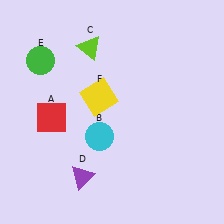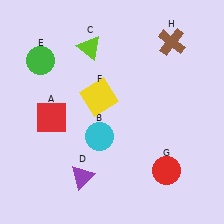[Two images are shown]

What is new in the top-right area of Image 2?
A brown cross (H) was added in the top-right area of Image 2.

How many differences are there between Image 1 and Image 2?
There are 2 differences between the two images.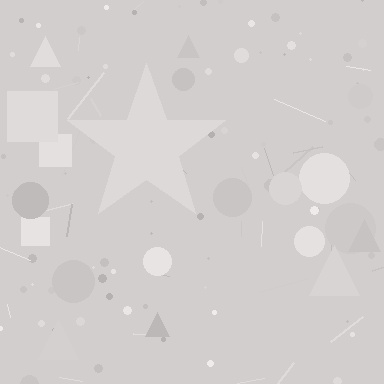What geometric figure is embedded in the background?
A star is embedded in the background.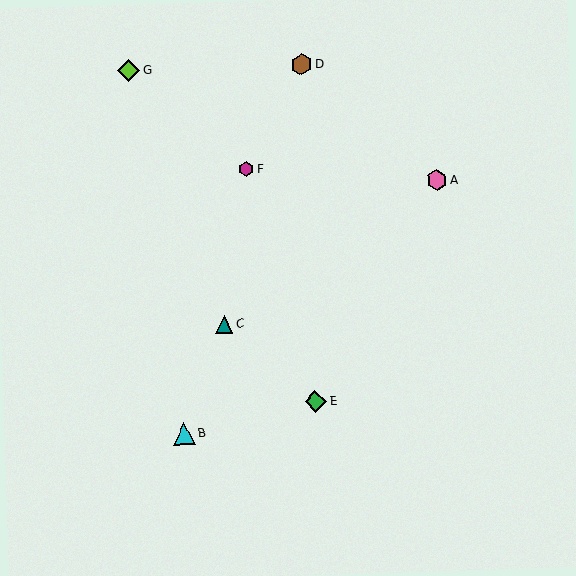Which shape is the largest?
The lime diamond (labeled G) is the largest.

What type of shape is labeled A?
Shape A is a pink hexagon.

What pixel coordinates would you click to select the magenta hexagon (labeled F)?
Click at (246, 169) to select the magenta hexagon F.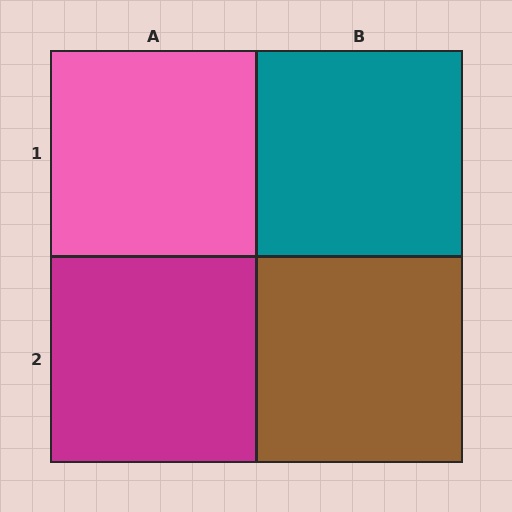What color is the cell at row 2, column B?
Brown.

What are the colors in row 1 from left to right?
Pink, teal.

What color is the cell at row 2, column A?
Magenta.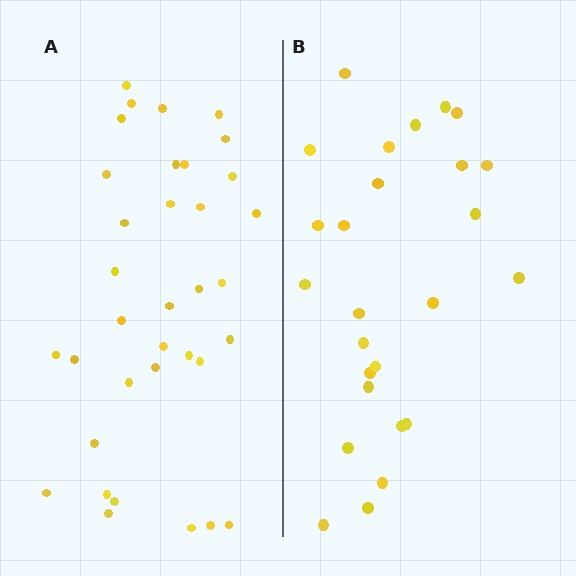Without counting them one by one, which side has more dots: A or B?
Region A (the left region) has more dots.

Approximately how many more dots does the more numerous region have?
Region A has roughly 8 or so more dots than region B.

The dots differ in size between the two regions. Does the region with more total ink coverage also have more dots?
No. Region B has more total ink coverage because its dots are larger, but region A actually contains more individual dots. Total area can be misleading — the number of items is what matters here.